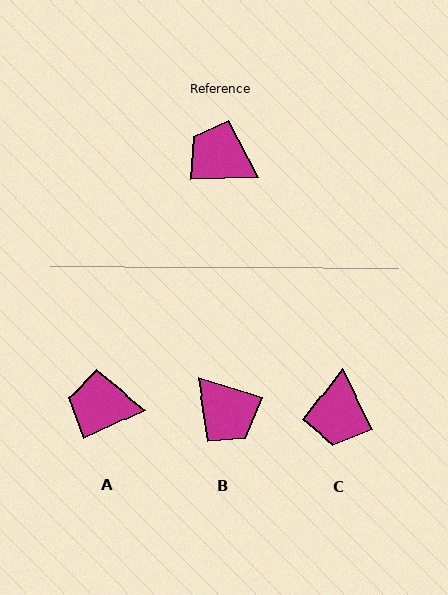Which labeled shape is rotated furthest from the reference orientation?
B, about 161 degrees away.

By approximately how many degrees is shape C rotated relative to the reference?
Approximately 115 degrees counter-clockwise.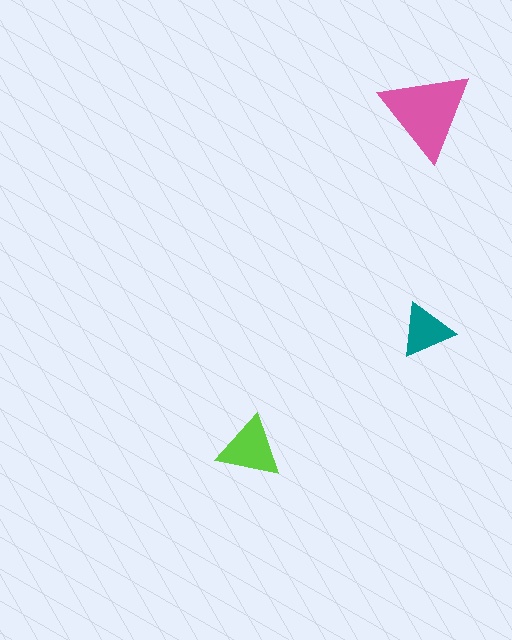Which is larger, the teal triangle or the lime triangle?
The lime one.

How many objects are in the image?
There are 3 objects in the image.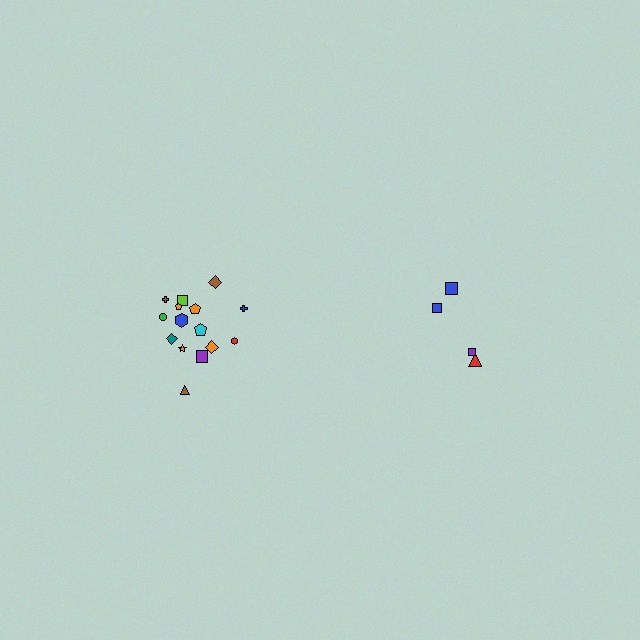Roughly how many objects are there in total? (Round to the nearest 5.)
Roughly 20 objects in total.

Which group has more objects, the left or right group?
The left group.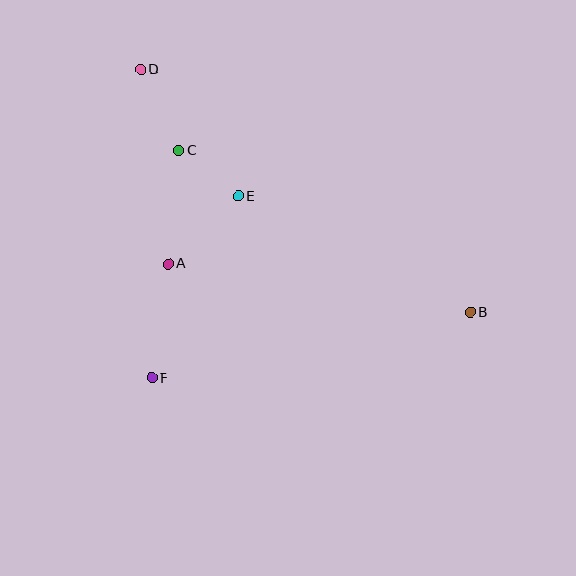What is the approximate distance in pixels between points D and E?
The distance between D and E is approximately 160 pixels.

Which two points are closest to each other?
Points C and E are closest to each other.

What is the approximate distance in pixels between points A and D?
The distance between A and D is approximately 196 pixels.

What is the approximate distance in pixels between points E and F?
The distance between E and F is approximately 201 pixels.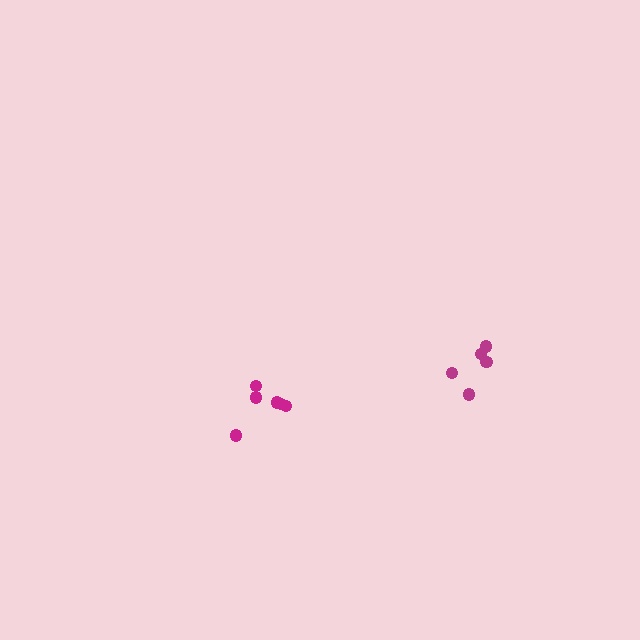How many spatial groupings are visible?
There are 2 spatial groupings.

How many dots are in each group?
Group 1: 5 dots, Group 2: 6 dots (11 total).